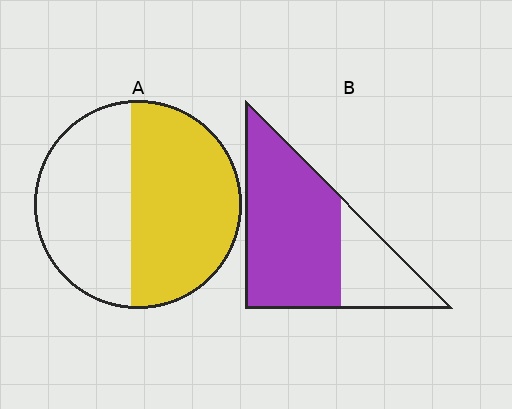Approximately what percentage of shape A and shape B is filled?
A is approximately 55% and B is approximately 70%.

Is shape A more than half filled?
Yes.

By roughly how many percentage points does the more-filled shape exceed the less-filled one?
By roughly 15 percentage points (B over A).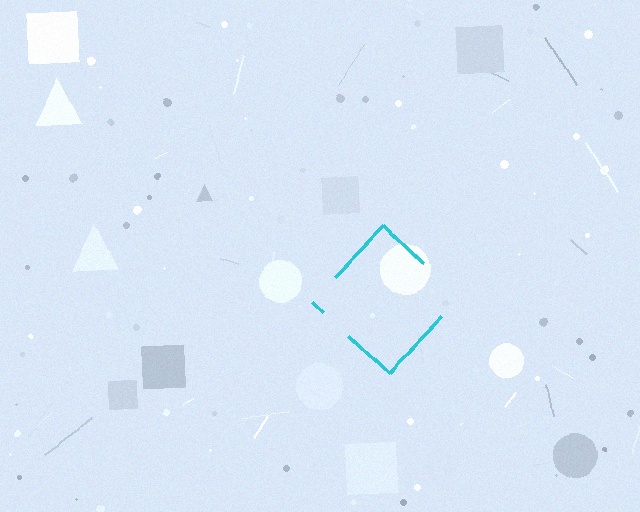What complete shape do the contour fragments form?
The contour fragments form a diamond.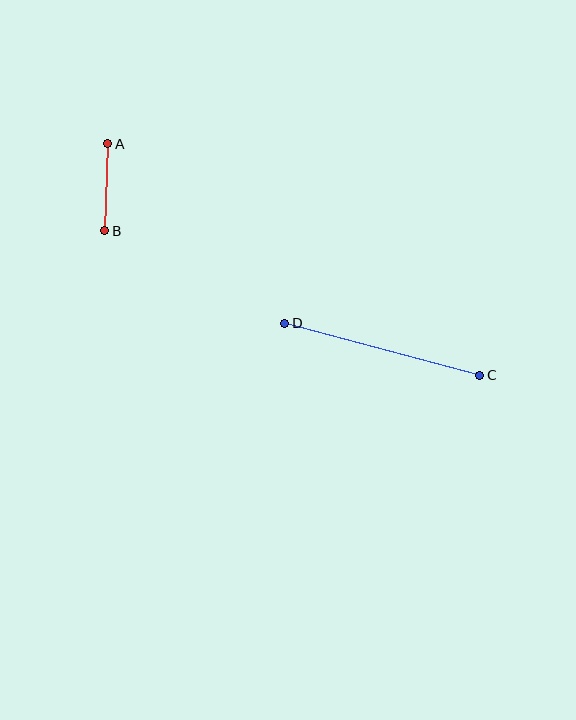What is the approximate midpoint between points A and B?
The midpoint is at approximately (106, 187) pixels.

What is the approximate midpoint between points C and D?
The midpoint is at approximately (382, 349) pixels.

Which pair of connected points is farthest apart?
Points C and D are farthest apart.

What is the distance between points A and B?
The distance is approximately 88 pixels.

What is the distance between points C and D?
The distance is approximately 202 pixels.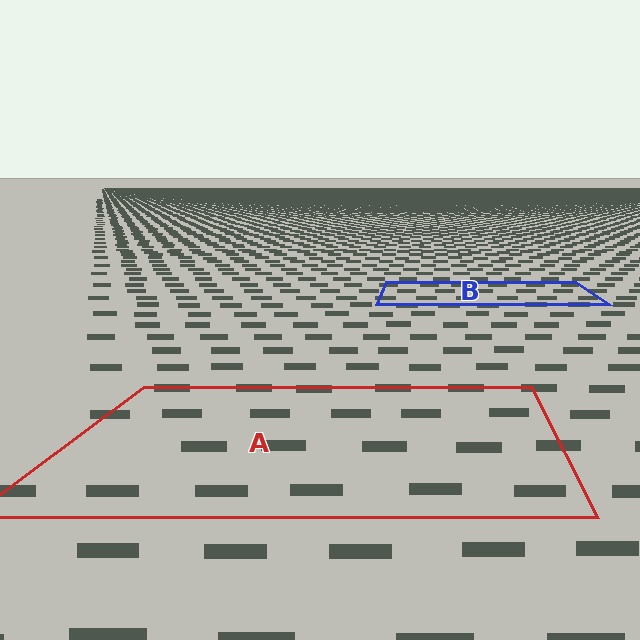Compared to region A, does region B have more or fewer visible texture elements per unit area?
Region B has more texture elements per unit area — they are packed more densely because it is farther away.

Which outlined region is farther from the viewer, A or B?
Region B is farther from the viewer — the texture elements inside it appear smaller and more densely packed.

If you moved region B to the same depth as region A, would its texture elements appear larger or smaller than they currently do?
They would appear larger. At a closer depth, the same texture elements are projected at a bigger on-screen size.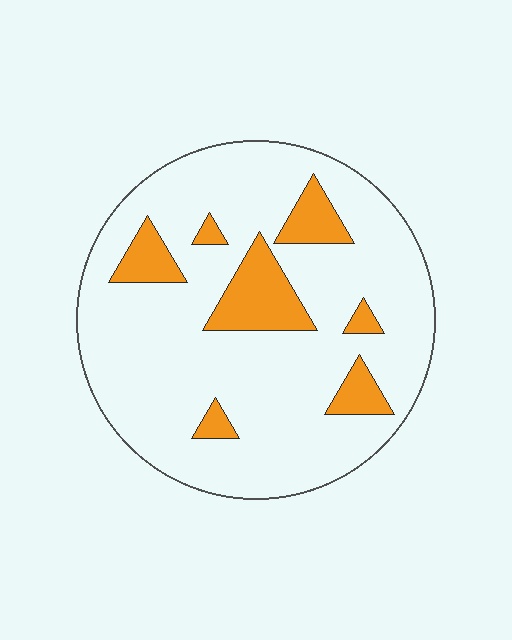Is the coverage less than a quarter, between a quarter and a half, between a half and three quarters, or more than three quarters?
Less than a quarter.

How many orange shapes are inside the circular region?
7.